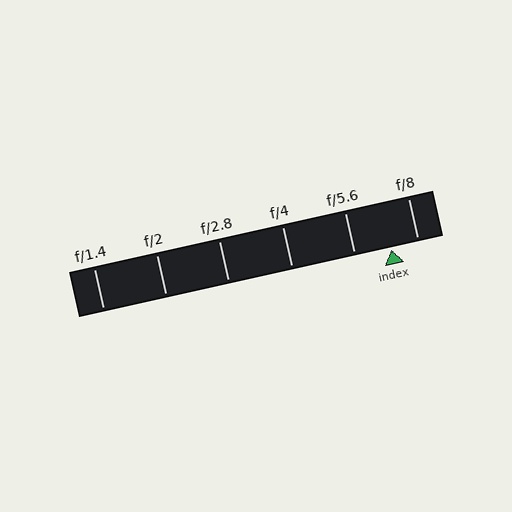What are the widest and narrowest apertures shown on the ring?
The widest aperture shown is f/1.4 and the narrowest is f/8.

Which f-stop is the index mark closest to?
The index mark is closest to f/8.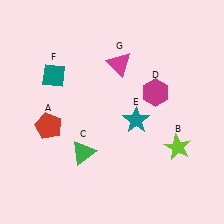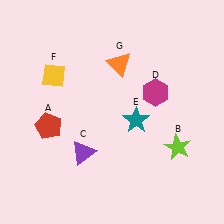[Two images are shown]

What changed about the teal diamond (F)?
In Image 1, F is teal. In Image 2, it changed to yellow.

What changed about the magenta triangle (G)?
In Image 1, G is magenta. In Image 2, it changed to orange.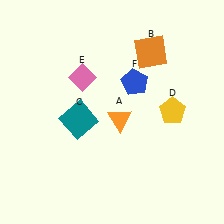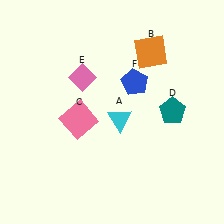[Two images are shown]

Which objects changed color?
A changed from orange to cyan. C changed from teal to pink. D changed from yellow to teal.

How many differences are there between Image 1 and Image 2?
There are 3 differences between the two images.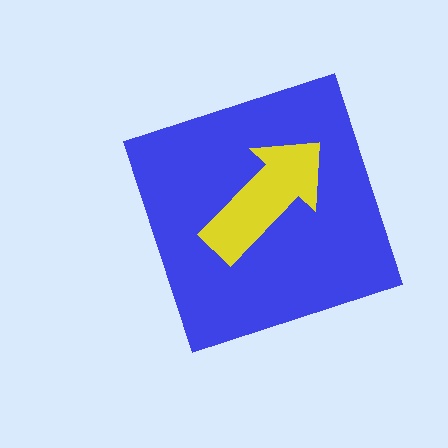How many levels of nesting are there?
2.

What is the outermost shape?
The blue diamond.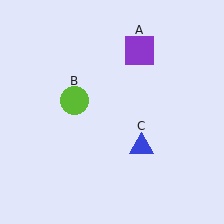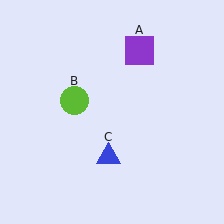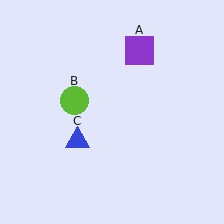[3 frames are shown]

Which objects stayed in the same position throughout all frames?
Purple square (object A) and lime circle (object B) remained stationary.